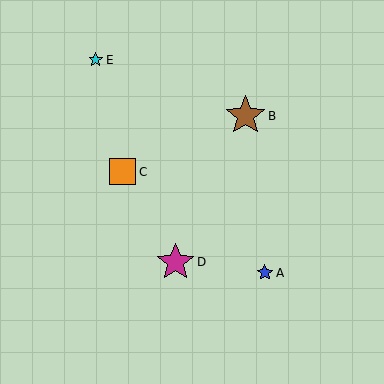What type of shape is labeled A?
Shape A is a blue star.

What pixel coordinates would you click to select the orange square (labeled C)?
Click at (122, 172) to select the orange square C.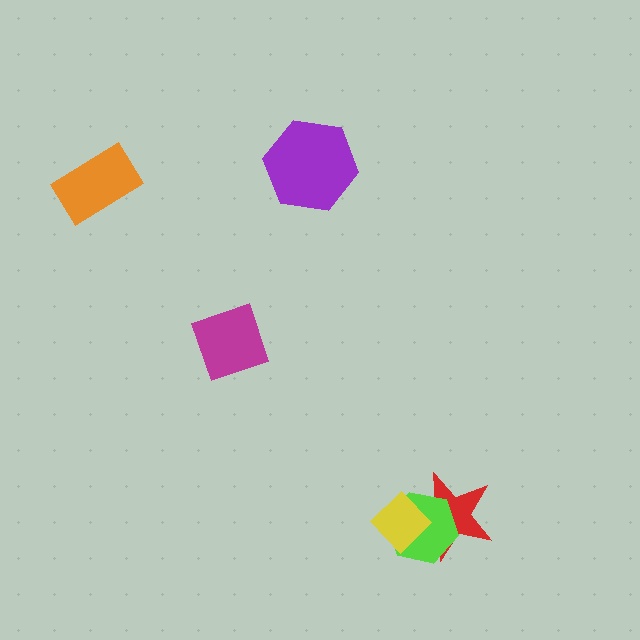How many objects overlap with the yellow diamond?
2 objects overlap with the yellow diamond.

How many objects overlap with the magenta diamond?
0 objects overlap with the magenta diamond.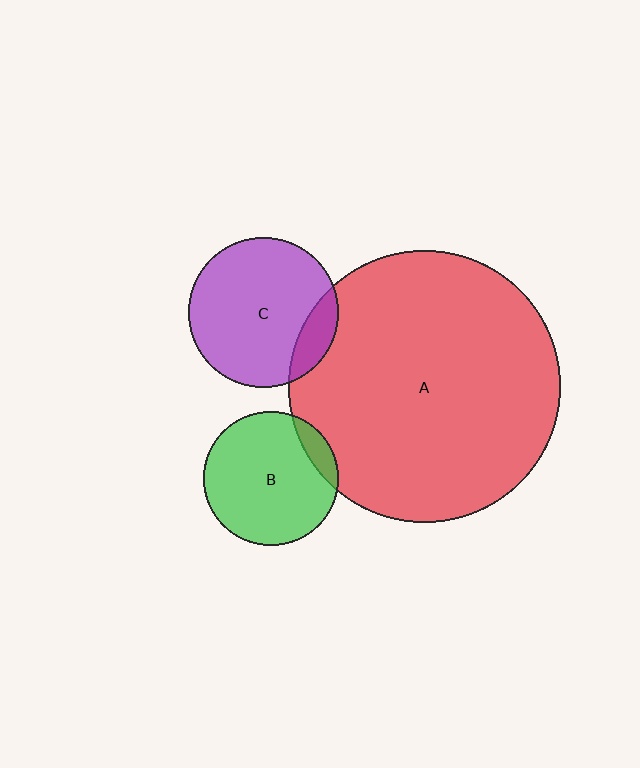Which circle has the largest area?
Circle A (red).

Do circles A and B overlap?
Yes.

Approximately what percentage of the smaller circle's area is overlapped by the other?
Approximately 10%.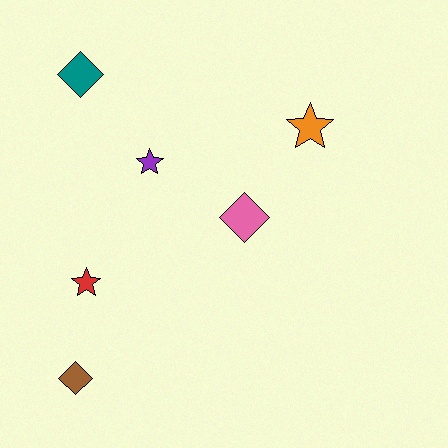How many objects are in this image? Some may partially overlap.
There are 6 objects.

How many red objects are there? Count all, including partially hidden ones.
There is 1 red object.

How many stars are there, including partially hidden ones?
There are 3 stars.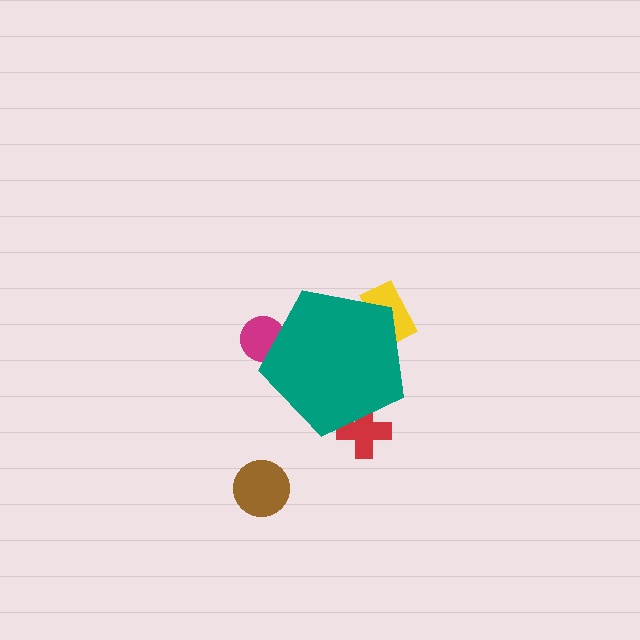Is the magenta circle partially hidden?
Yes, the magenta circle is partially hidden behind the teal pentagon.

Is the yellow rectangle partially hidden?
Yes, the yellow rectangle is partially hidden behind the teal pentagon.